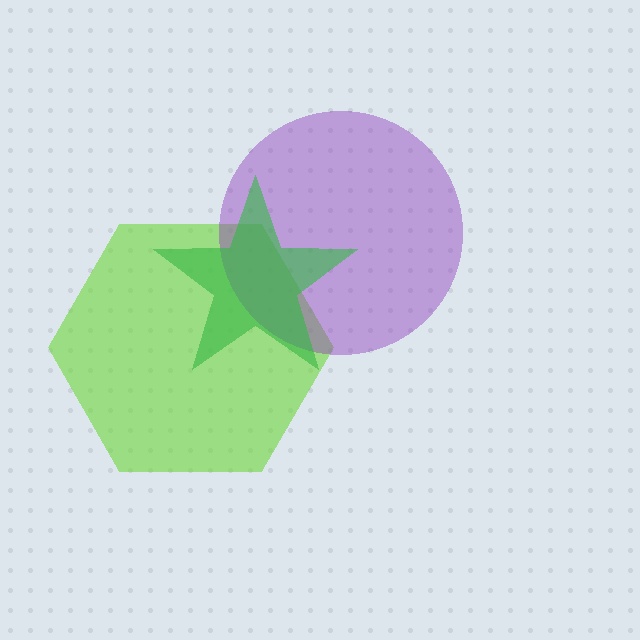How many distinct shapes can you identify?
There are 3 distinct shapes: a lime hexagon, a purple circle, a green star.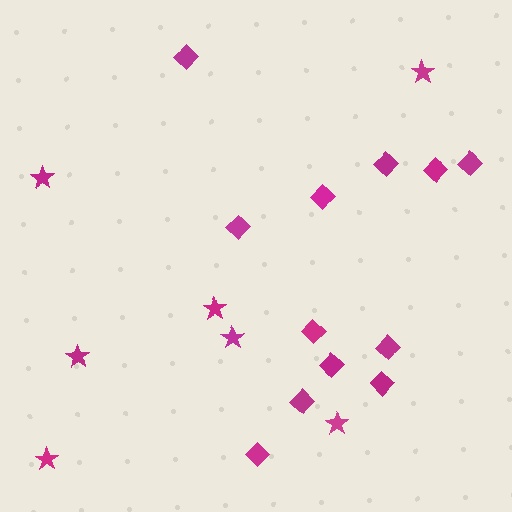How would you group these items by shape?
There are 2 groups: one group of diamonds (12) and one group of stars (7).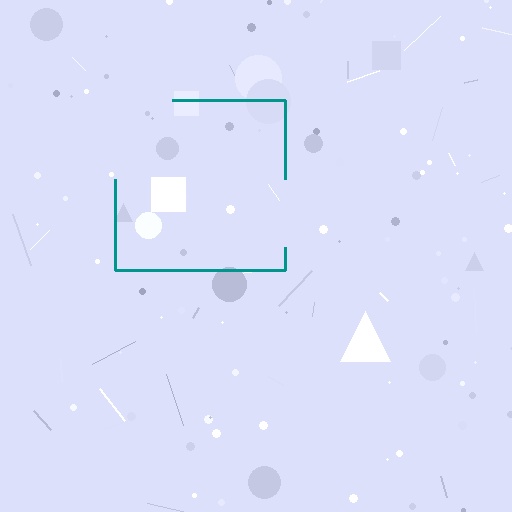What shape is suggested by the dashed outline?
The dashed outline suggests a square.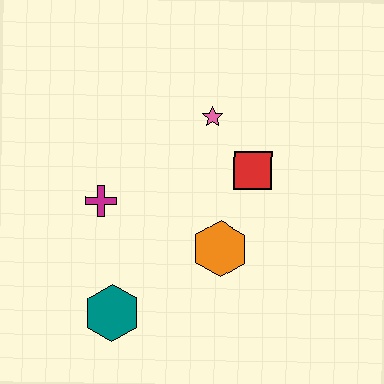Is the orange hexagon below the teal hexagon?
No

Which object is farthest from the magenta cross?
The red square is farthest from the magenta cross.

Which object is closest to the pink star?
The red square is closest to the pink star.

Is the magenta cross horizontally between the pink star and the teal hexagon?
No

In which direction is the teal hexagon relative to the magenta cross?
The teal hexagon is below the magenta cross.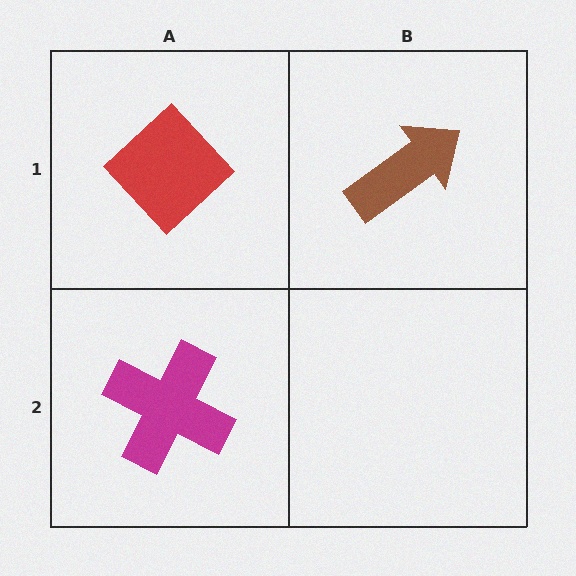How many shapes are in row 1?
2 shapes.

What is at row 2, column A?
A magenta cross.